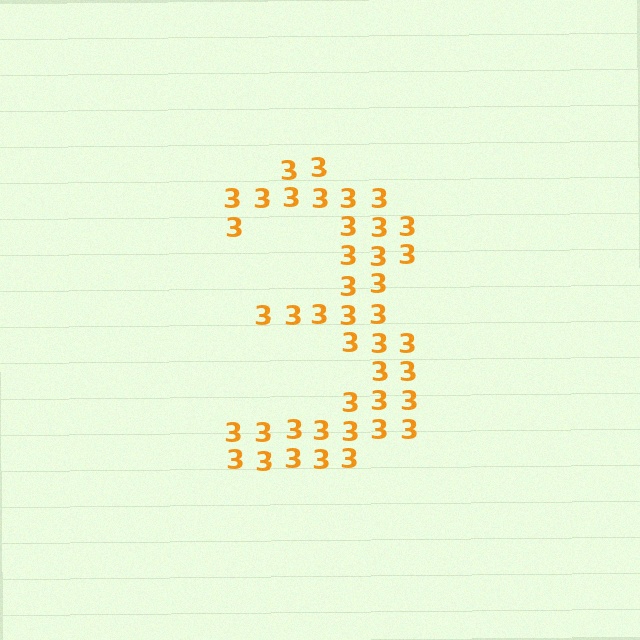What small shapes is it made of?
It is made of small digit 3's.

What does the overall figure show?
The overall figure shows the digit 3.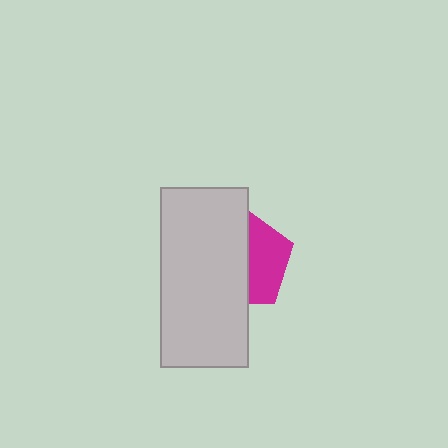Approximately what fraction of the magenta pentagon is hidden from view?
Roughly 60% of the magenta pentagon is hidden behind the light gray rectangle.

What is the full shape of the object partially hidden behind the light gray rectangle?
The partially hidden object is a magenta pentagon.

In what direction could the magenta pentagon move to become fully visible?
The magenta pentagon could move right. That would shift it out from behind the light gray rectangle entirely.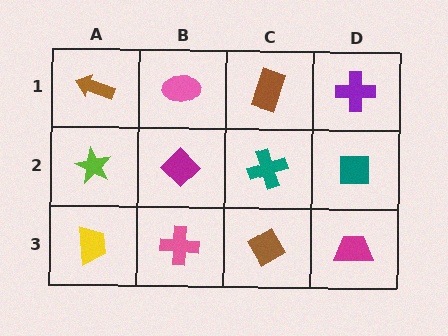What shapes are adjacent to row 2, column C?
A brown rectangle (row 1, column C), a brown diamond (row 3, column C), a magenta diamond (row 2, column B), a teal square (row 2, column D).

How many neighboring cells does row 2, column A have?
3.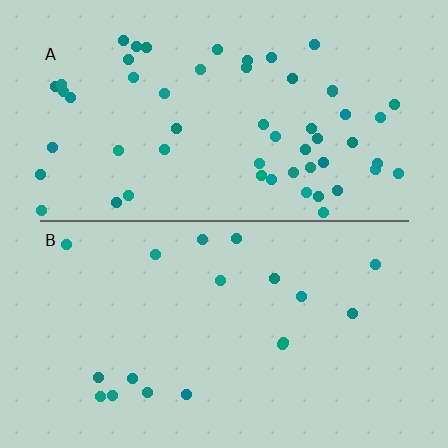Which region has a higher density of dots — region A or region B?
A (the top).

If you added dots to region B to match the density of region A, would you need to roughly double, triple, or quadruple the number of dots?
Approximately triple.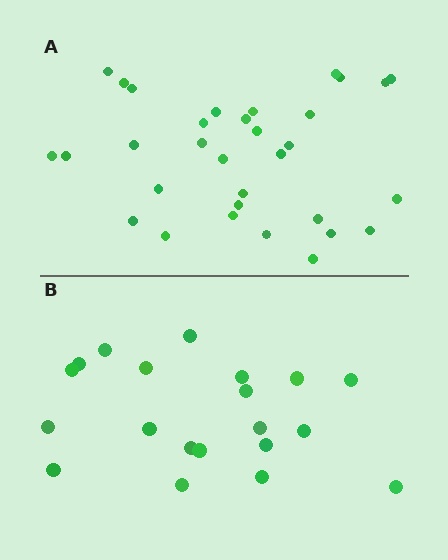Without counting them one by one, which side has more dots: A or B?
Region A (the top region) has more dots.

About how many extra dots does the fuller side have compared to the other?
Region A has roughly 12 or so more dots than region B.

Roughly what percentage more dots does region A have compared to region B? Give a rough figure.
About 60% more.